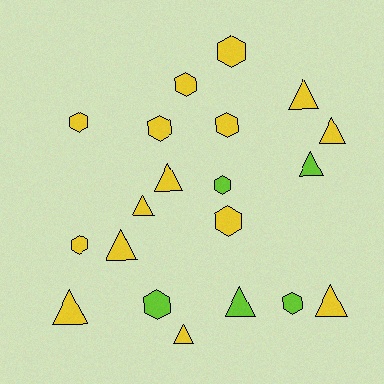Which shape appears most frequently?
Triangle, with 10 objects.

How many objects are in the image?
There are 20 objects.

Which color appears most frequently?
Yellow, with 15 objects.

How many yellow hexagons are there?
There are 7 yellow hexagons.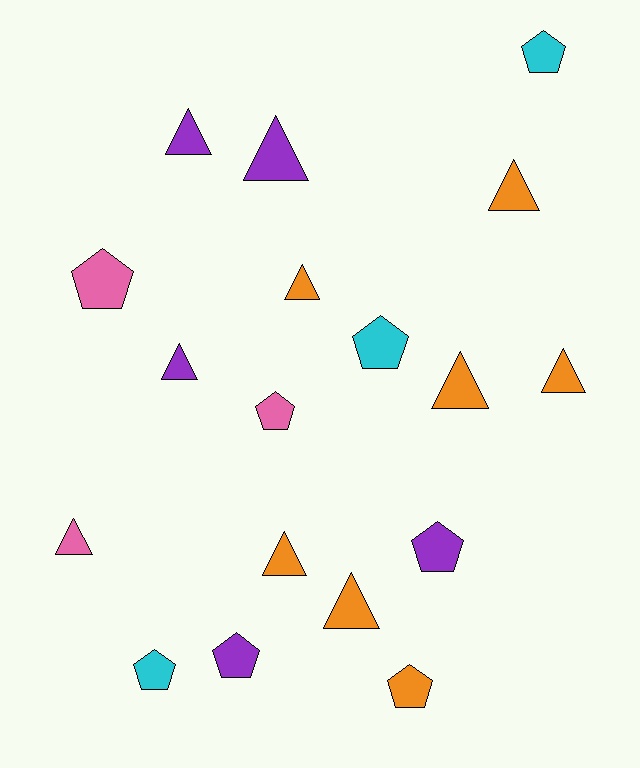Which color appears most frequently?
Orange, with 7 objects.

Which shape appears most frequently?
Triangle, with 10 objects.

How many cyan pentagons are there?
There are 3 cyan pentagons.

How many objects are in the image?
There are 18 objects.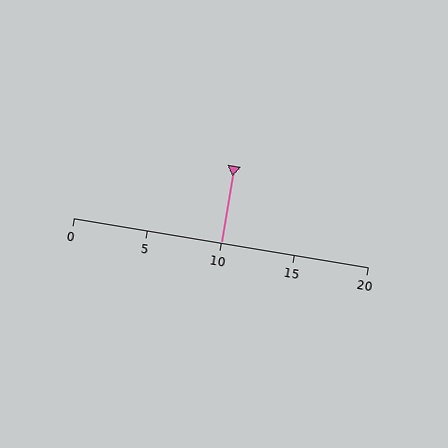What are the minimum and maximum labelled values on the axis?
The axis runs from 0 to 20.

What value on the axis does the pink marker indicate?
The marker indicates approximately 10.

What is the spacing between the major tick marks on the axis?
The major ticks are spaced 5 apart.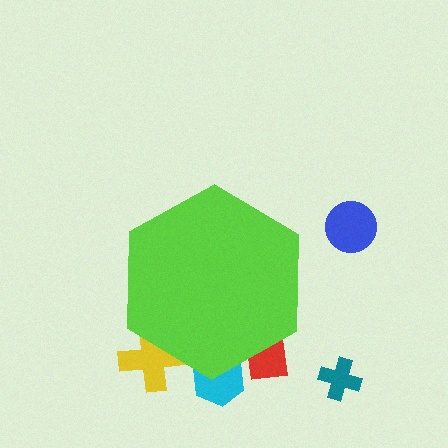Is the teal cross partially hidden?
No, the teal cross is fully visible.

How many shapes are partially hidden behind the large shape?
3 shapes are partially hidden.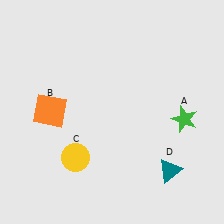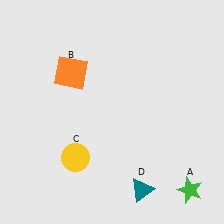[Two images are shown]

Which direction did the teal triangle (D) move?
The teal triangle (D) moved left.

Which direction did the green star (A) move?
The green star (A) moved down.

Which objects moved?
The objects that moved are: the green star (A), the orange square (B), the teal triangle (D).